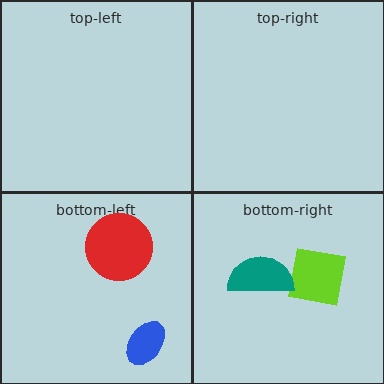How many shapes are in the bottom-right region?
2.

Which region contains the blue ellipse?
The bottom-left region.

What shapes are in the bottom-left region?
The red circle, the blue ellipse.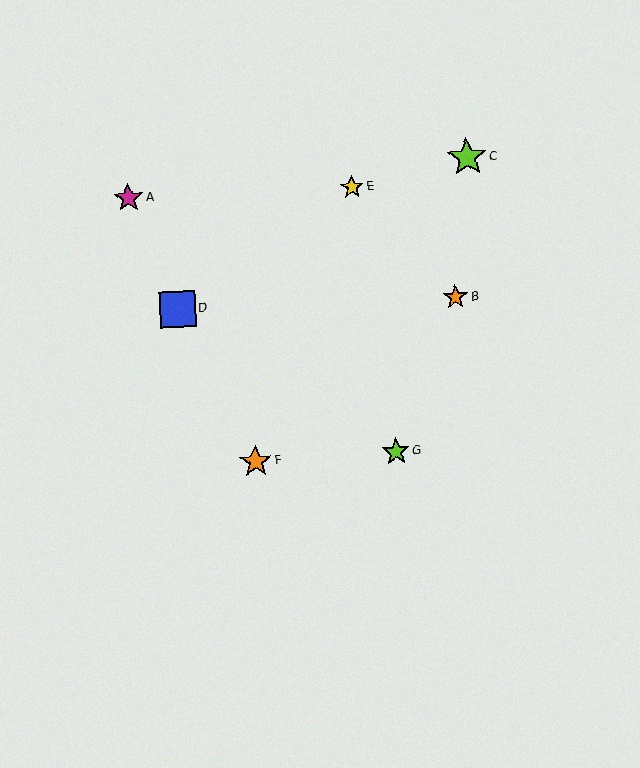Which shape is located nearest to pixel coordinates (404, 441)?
The lime star (labeled G) at (396, 452) is nearest to that location.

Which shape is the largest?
The lime star (labeled C) is the largest.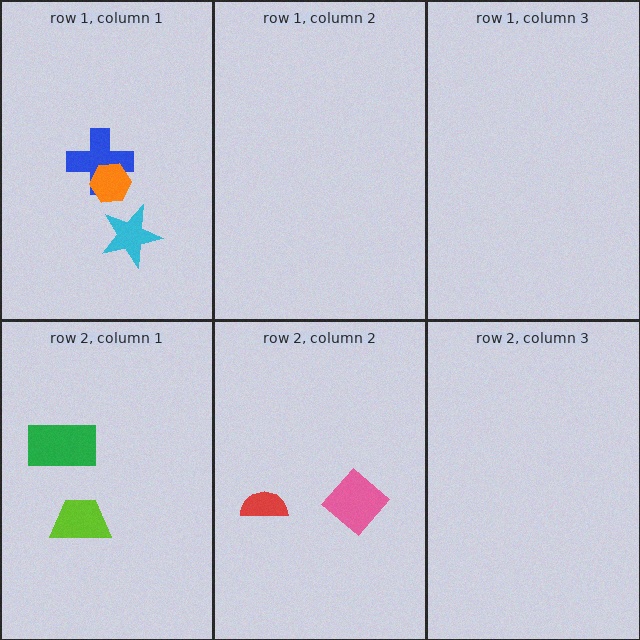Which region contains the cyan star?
The row 1, column 1 region.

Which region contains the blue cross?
The row 1, column 1 region.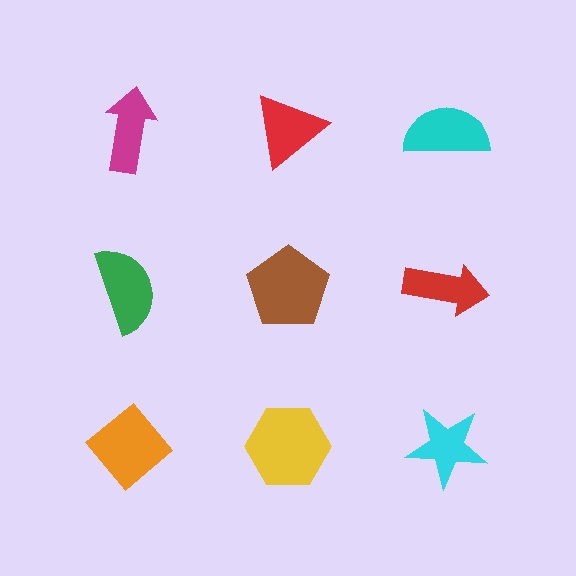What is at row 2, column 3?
A red arrow.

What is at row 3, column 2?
A yellow hexagon.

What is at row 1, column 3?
A cyan semicircle.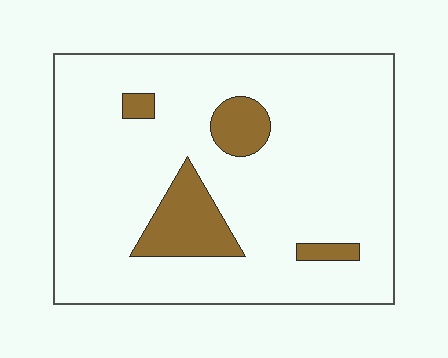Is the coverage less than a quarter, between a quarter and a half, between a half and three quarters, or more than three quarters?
Less than a quarter.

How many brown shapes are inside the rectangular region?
4.